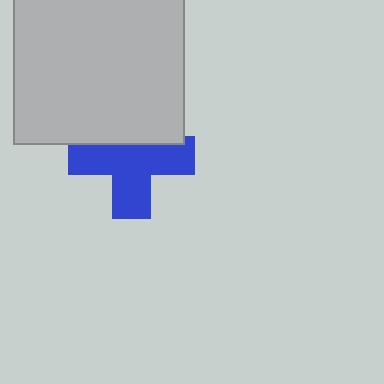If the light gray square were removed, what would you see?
You would see the complete blue cross.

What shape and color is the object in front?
The object in front is a light gray square.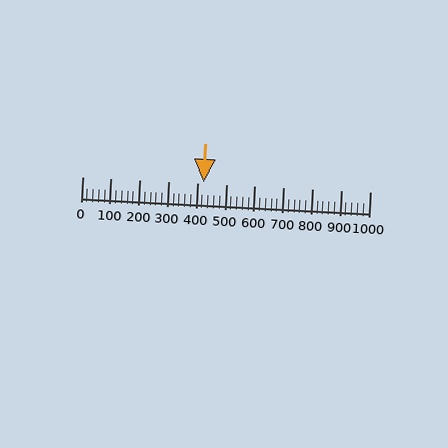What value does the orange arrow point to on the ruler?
The orange arrow points to approximately 422.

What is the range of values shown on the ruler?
The ruler shows values from 0 to 1000.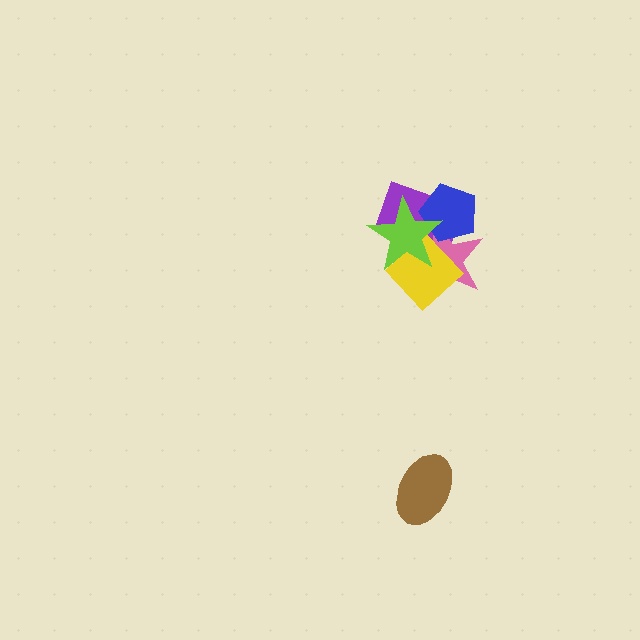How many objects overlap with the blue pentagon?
3 objects overlap with the blue pentagon.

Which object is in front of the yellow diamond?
The lime star is in front of the yellow diamond.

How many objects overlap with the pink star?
4 objects overlap with the pink star.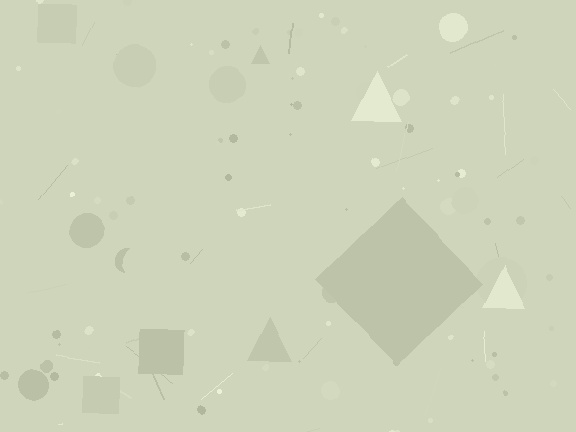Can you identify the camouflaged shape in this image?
The camouflaged shape is a diamond.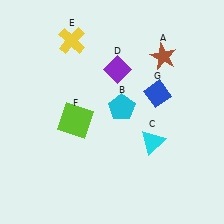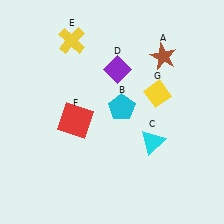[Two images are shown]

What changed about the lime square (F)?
In Image 1, F is lime. In Image 2, it changed to red.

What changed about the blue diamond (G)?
In Image 1, G is blue. In Image 2, it changed to yellow.